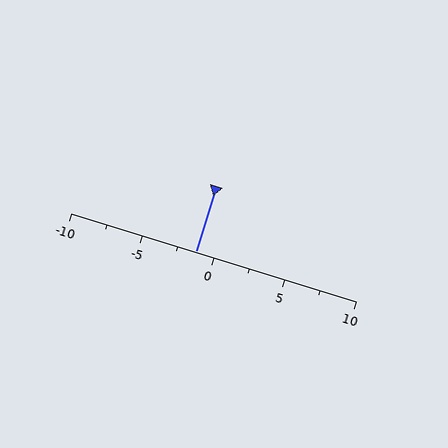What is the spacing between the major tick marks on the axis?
The major ticks are spaced 5 apart.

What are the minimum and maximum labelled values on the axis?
The axis runs from -10 to 10.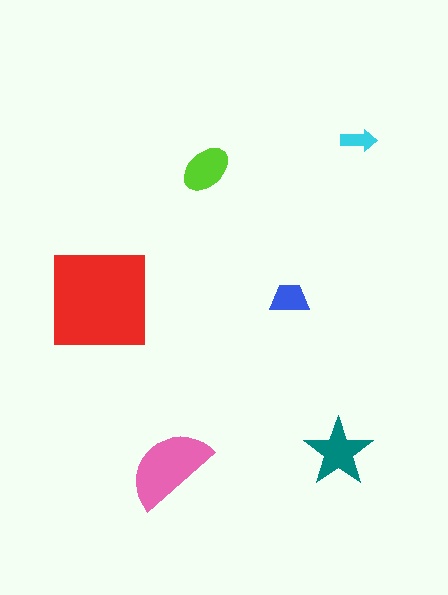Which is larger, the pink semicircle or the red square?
The red square.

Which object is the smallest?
The cyan arrow.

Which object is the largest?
The red square.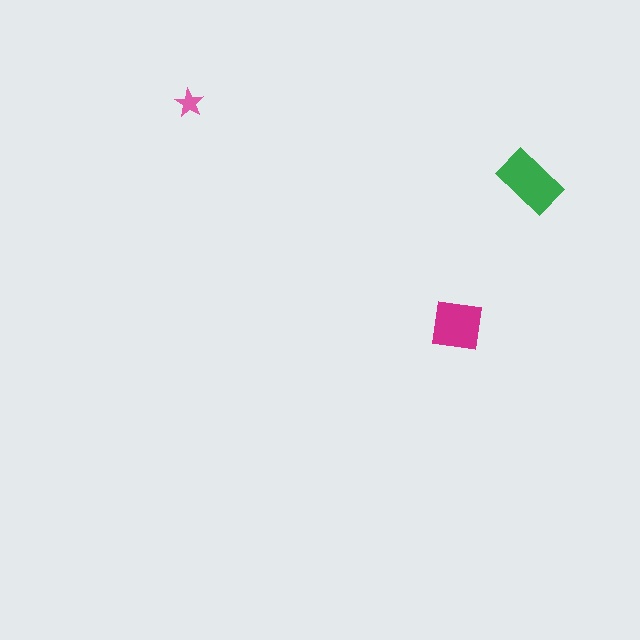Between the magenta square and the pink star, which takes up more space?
The magenta square.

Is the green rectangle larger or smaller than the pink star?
Larger.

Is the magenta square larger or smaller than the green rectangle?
Smaller.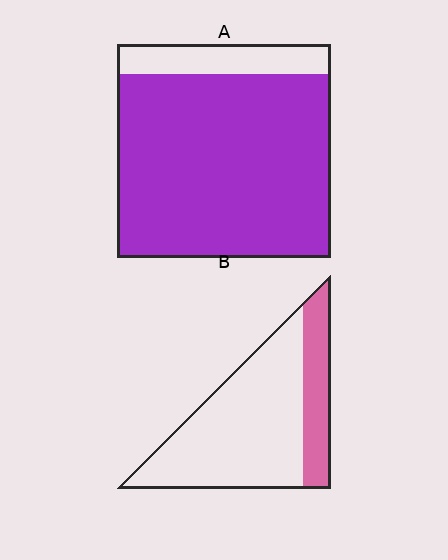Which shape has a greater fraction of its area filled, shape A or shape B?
Shape A.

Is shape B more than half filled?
No.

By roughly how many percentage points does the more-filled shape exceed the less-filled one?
By roughly 60 percentage points (A over B).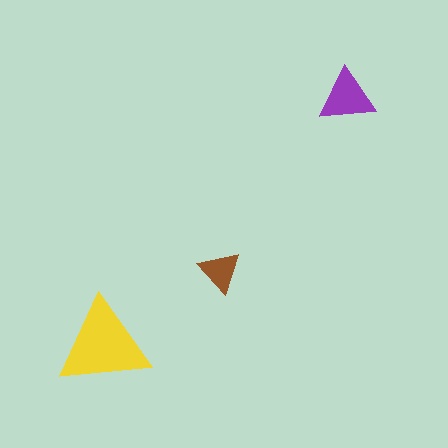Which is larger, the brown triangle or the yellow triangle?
The yellow one.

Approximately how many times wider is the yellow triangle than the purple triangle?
About 1.5 times wider.